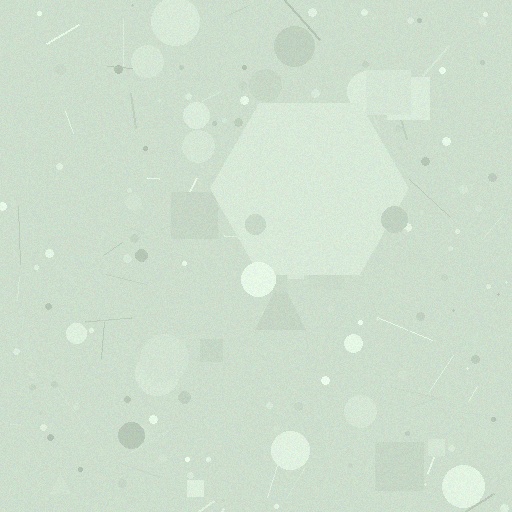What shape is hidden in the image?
A hexagon is hidden in the image.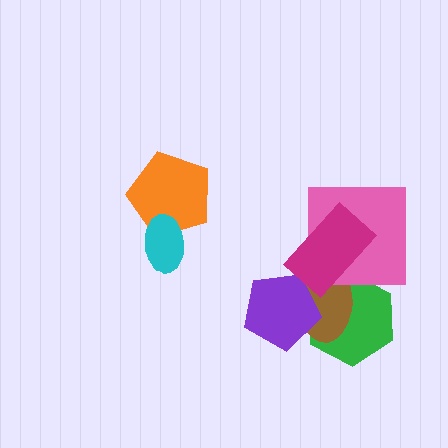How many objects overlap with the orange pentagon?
1 object overlaps with the orange pentagon.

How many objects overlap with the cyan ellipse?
1 object overlaps with the cyan ellipse.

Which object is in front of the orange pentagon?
The cyan ellipse is in front of the orange pentagon.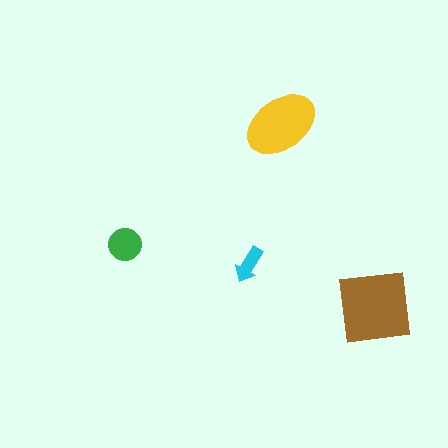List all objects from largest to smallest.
The brown square, the yellow ellipse, the green circle, the cyan arrow.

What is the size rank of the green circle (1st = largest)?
3rd.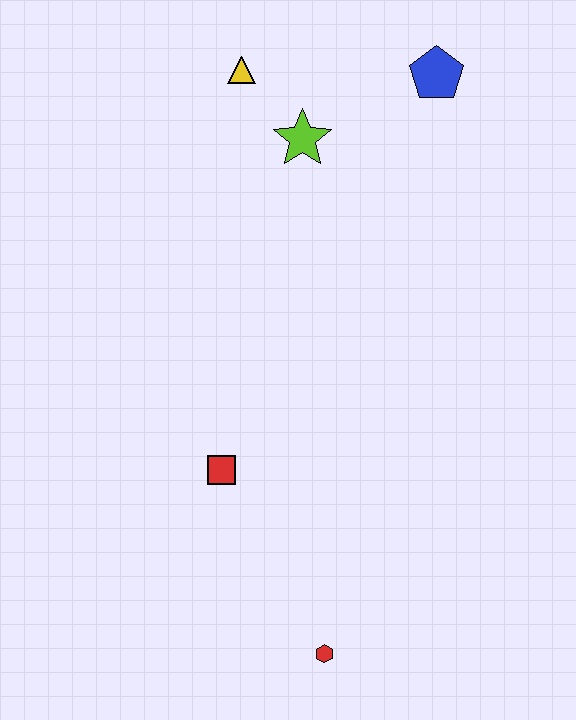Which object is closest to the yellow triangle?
The lime star is closest to the yellow triangle.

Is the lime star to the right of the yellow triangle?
Yes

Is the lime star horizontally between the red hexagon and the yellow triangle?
Yes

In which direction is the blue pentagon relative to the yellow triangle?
The blue pentagon is to the right of the yellow triangle.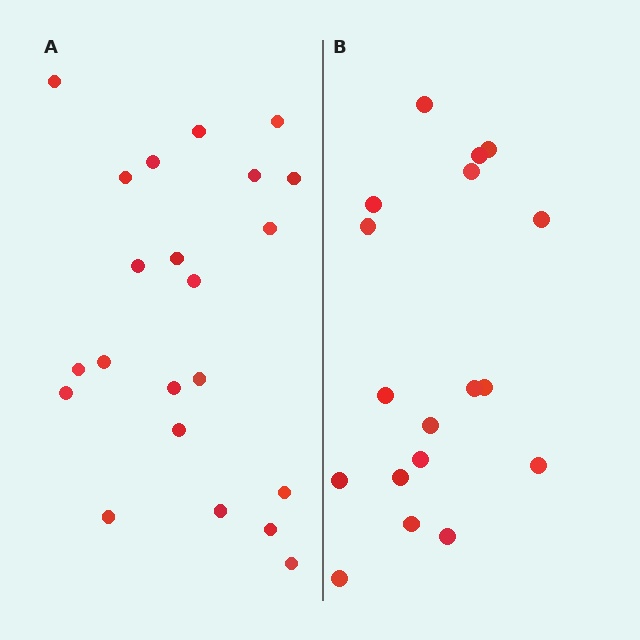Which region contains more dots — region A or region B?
Region A (the left region) has more dots.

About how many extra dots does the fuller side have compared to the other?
Region A has about 4 more dots than region B.